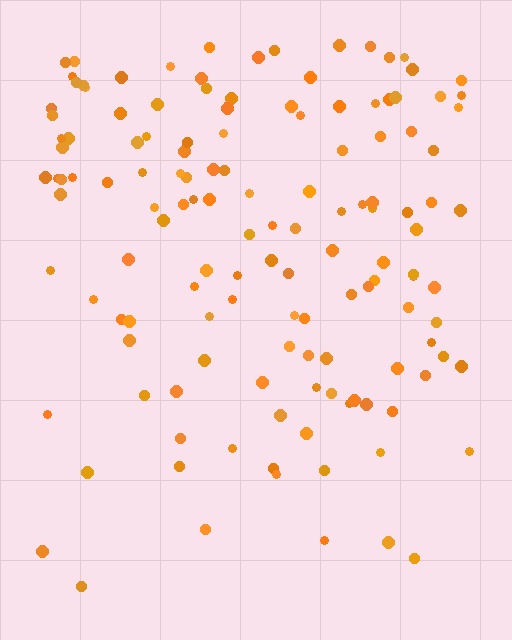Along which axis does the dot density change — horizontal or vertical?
Vertical.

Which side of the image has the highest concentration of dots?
The top.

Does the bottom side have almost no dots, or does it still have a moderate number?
Still a moderate number, just noticeably fewer than the top.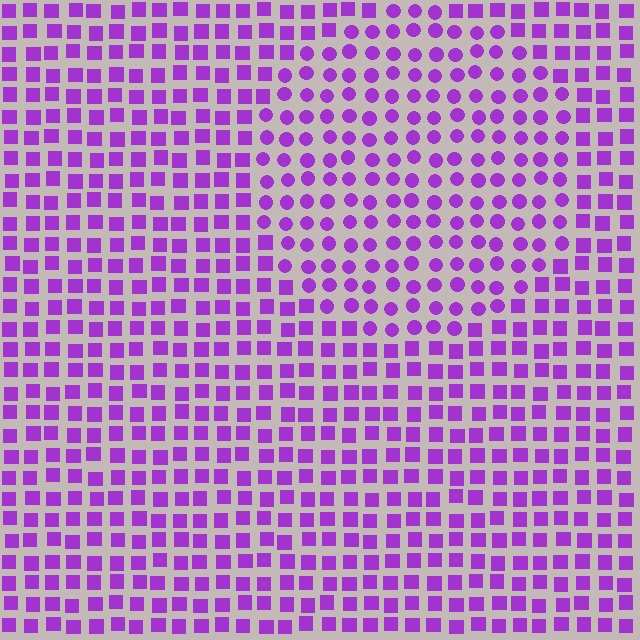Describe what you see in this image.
The image is filled with small purple elements arranged in a uniform grid. A circle-shaped region contains circles, while the surrounding area contains squares. The boundary is defined purely by the change in element shape.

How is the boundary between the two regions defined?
The boundary is defined by a change in element shape: circles inside vs. squares outside. All elements share the same color and spacing.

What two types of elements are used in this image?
The image uses circles inside the circle region and squares outside it.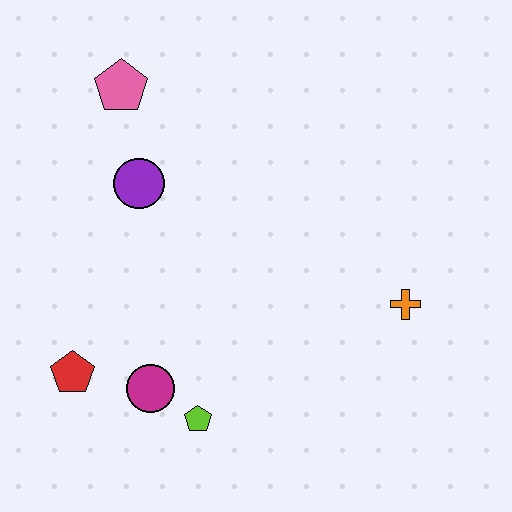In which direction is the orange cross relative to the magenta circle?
The orange cross is to the right of the magenta circle.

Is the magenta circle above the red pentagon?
No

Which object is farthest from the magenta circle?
The pink pentagon is farthest from the magenta circle.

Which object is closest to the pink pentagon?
The purple circle is closest to the pink pentagon.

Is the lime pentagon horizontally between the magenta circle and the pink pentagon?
No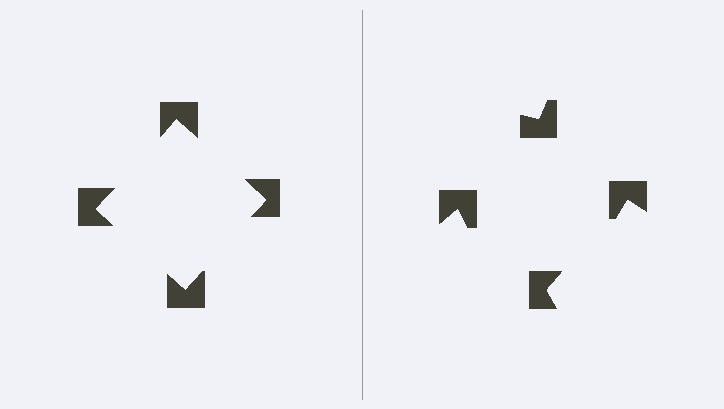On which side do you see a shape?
An illusory square appears on the left side. On the right side the wedge cuts are rotated, so no coherent shape forms.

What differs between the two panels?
The notched squares are positioned identically on both sides; only the wedge orientations differ. On the left they align to a square; on the right they are misaligned.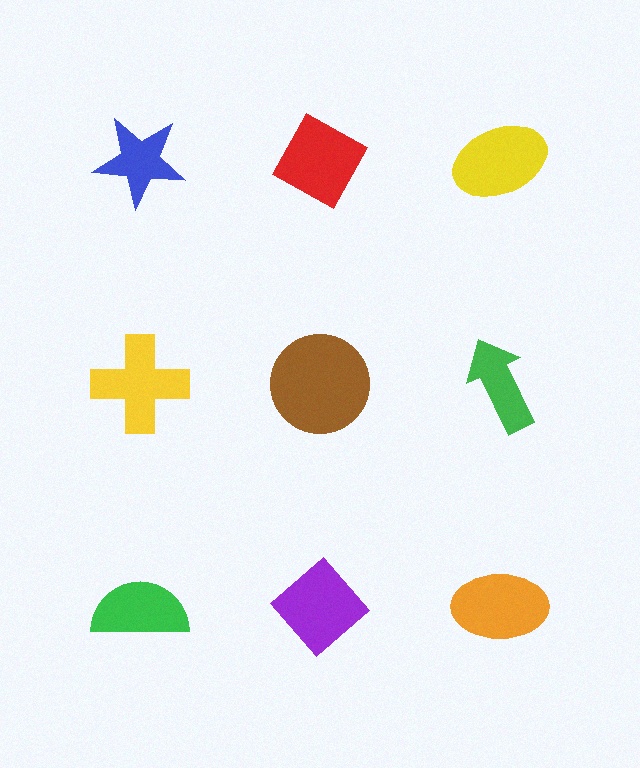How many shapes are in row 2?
3 shapes.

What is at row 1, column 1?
A blue star.